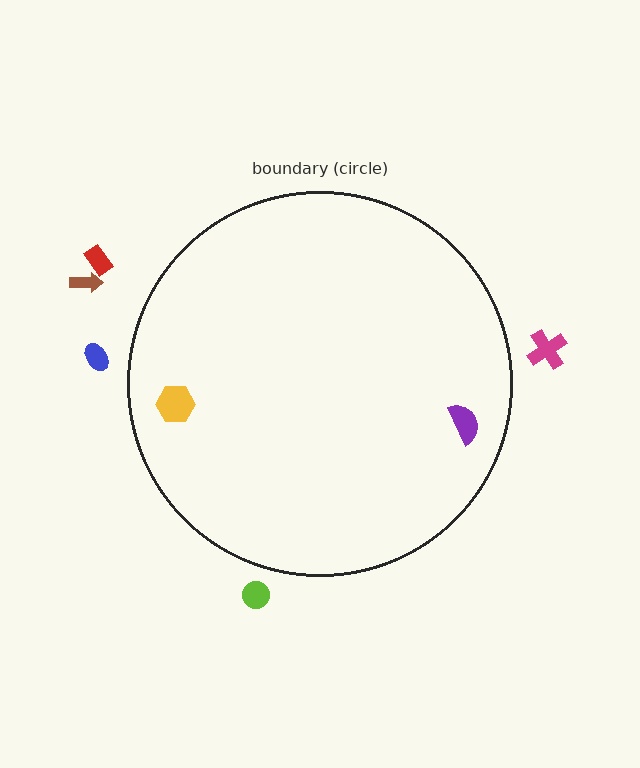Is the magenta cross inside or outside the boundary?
Outside.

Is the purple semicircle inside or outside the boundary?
Inside.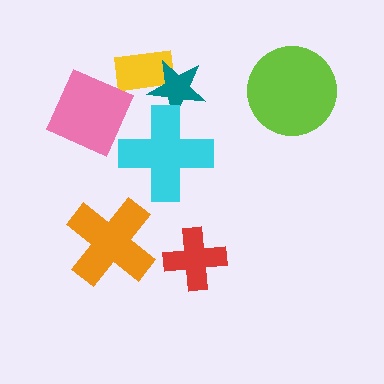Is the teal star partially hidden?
Yes, it is partially covered by another shape.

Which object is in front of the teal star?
The cyan cross is in front of the teal star.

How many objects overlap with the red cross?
0 objects overlap with the red cross.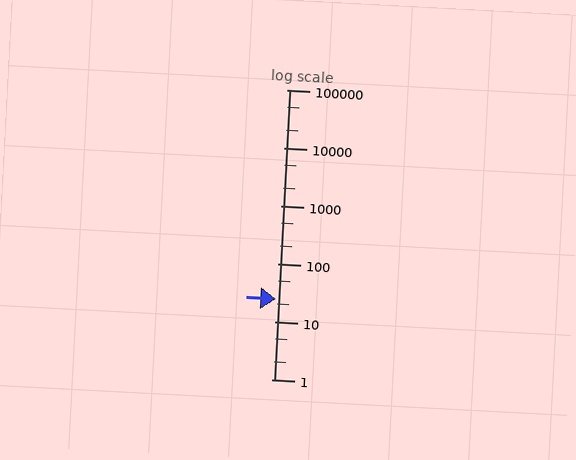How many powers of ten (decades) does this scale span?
The scale spans 5 decades, from 1 to 100000.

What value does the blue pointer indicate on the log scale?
The pointer indicates approximately 24.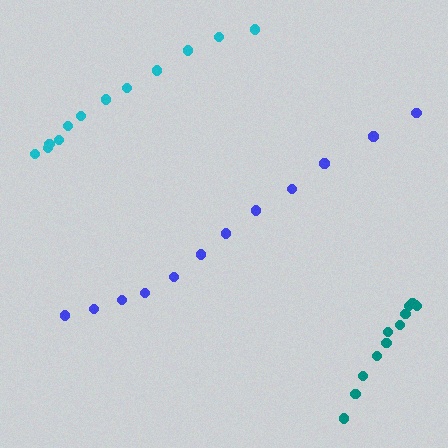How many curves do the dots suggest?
There are 3 distinct paths.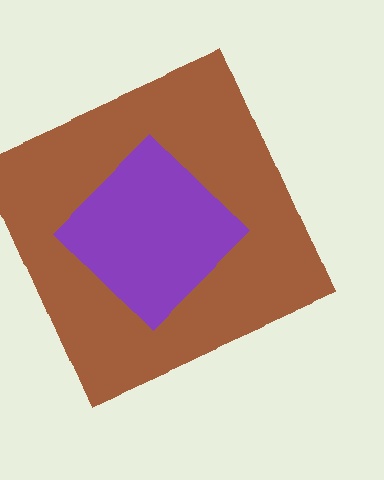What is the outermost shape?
The brown square.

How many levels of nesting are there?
2.